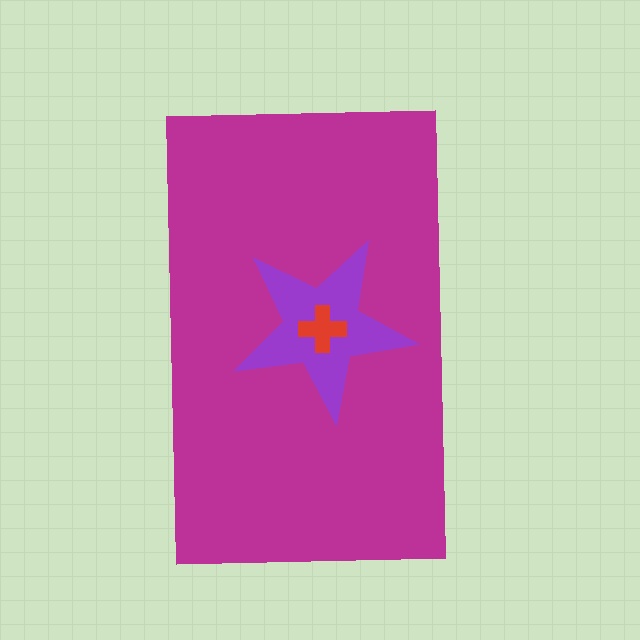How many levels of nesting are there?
3.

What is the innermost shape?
The red cross.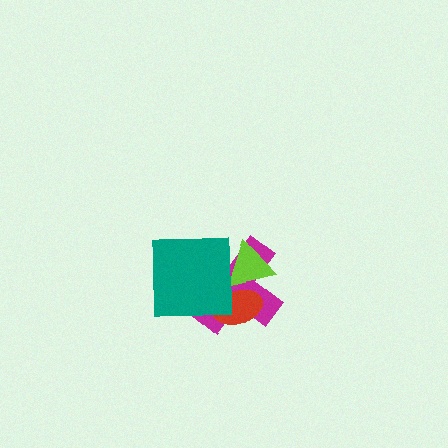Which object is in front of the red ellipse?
The teal square is in front of the red ellipse.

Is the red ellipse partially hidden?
Yes, it is partially covered by another shape.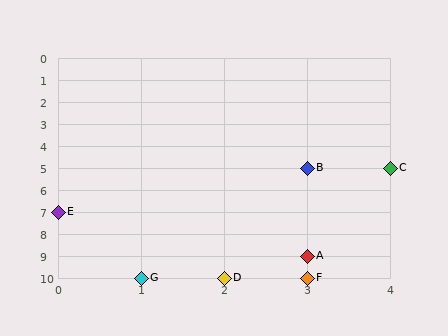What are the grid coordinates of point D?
Point D is at grid coordinates (2, 10).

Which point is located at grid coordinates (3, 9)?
Point A is at (3, 9).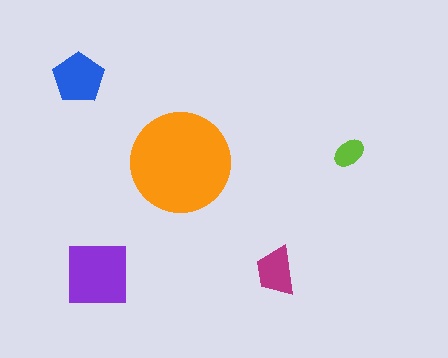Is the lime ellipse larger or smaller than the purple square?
Smaller.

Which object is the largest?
The orange circle.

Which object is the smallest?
The lime ellipse.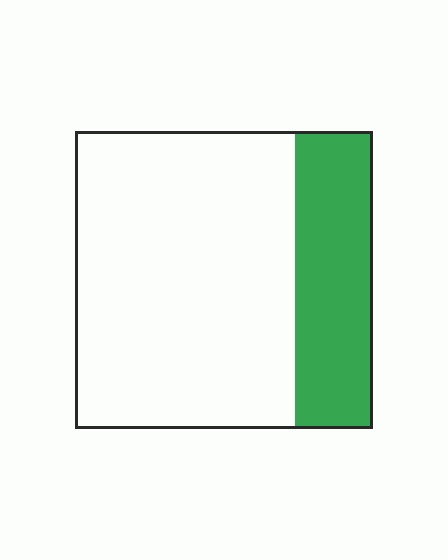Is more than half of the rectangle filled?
No.